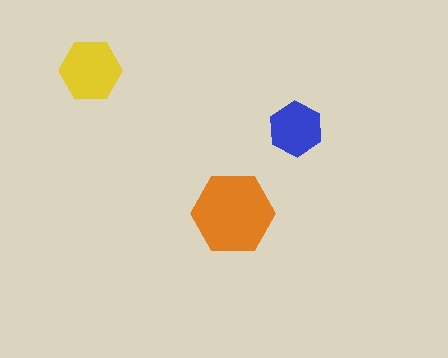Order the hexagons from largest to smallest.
the orange one, the yellow one, the blue one.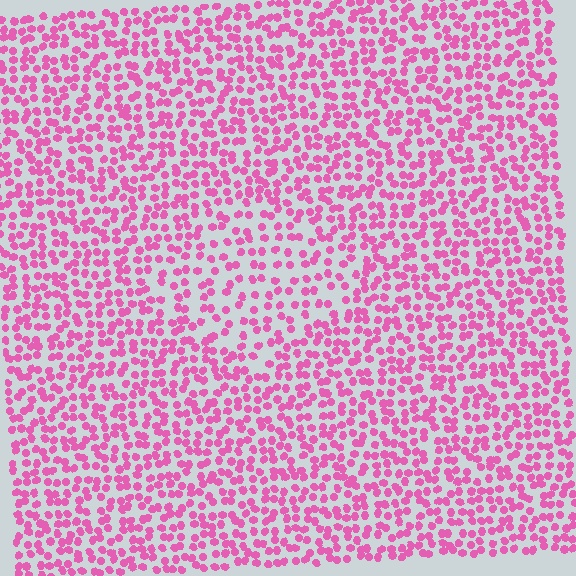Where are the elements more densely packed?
The elements are more densely packed outside the diamond boundary.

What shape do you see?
I see a diamond.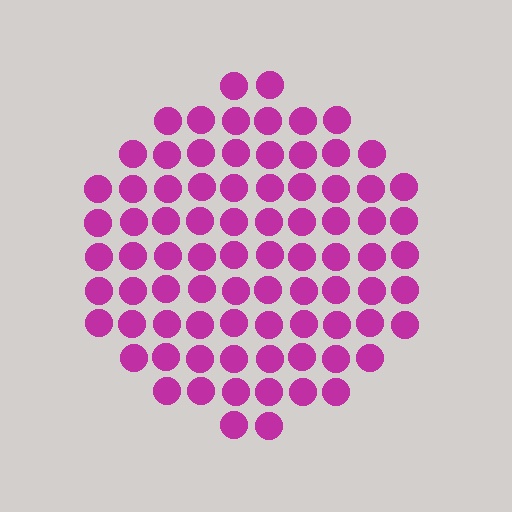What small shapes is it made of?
It is made of small circles.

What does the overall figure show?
The overall figure shows a circle.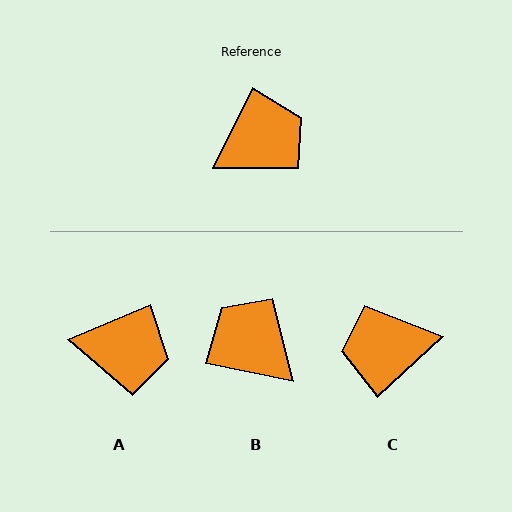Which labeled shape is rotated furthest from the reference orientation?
C, about 159 degrees away.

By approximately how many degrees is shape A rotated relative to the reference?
Approximately 41 degrees clockwise.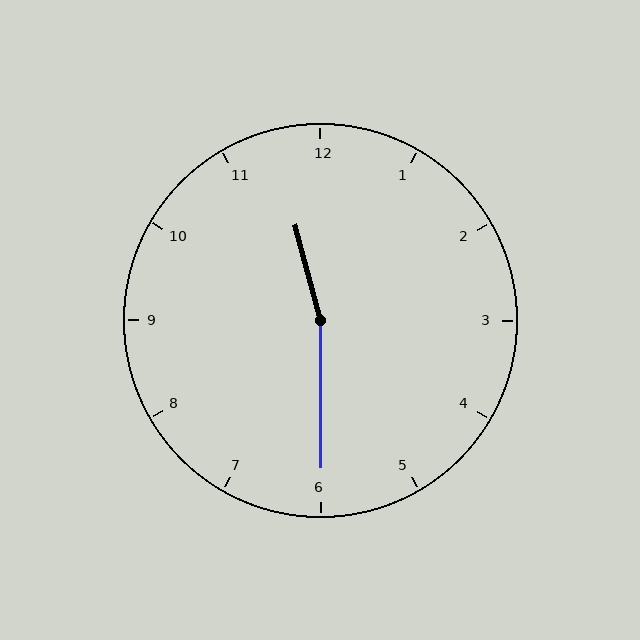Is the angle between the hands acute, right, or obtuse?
It is obtuse.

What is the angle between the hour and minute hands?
Approximately 165 degrees.